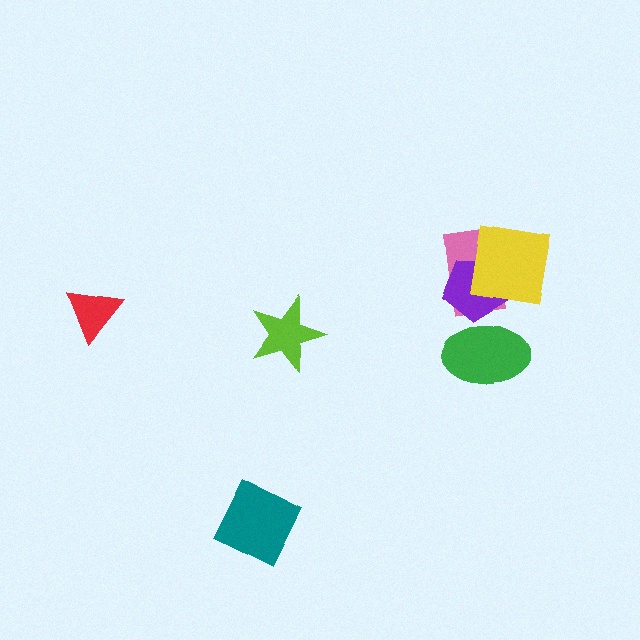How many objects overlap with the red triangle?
0 objects overlap with the red triangle.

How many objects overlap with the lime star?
0 objects overlap with the lime star.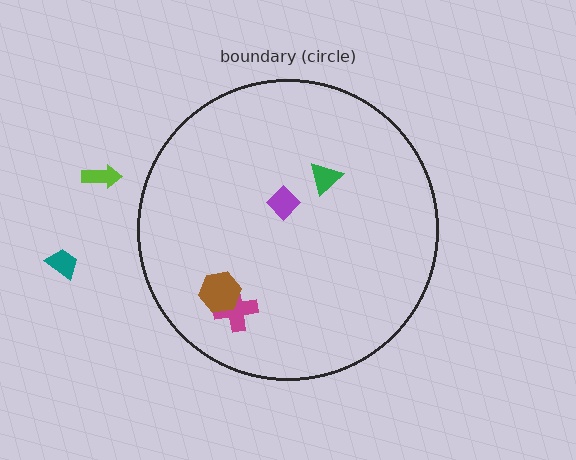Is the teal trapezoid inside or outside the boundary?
Outside.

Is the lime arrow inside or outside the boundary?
Outside.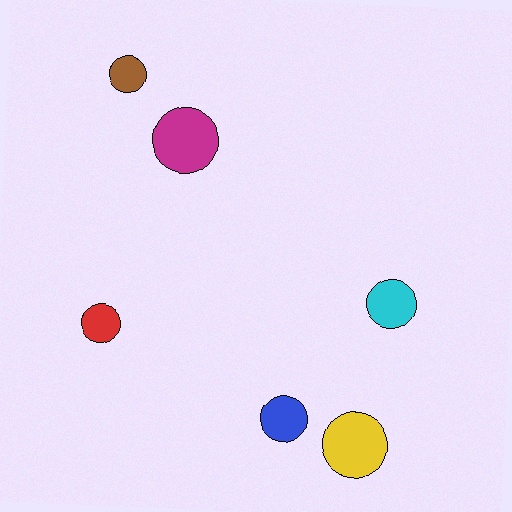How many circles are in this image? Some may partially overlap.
There are 6 circles.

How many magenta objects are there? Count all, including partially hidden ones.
There is 1 magenta object.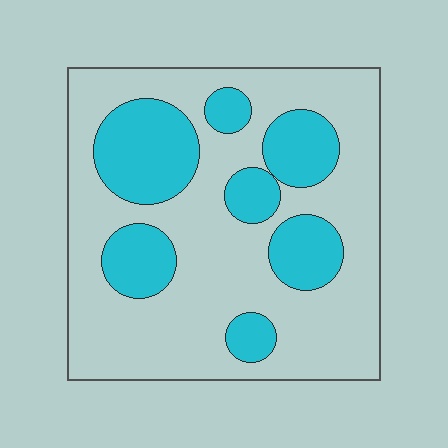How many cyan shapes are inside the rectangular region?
7.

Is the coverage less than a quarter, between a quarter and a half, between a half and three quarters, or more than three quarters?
Between a quarter and a half.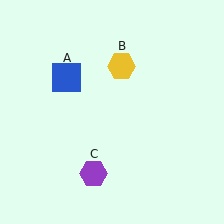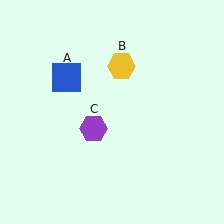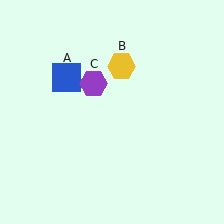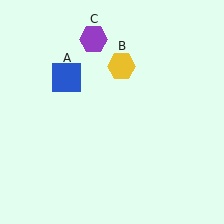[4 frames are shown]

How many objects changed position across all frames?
1 object changed position: purple hexagon (object C).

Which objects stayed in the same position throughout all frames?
Blue square (object A) and yellow hexagon (object B) remained stationary.